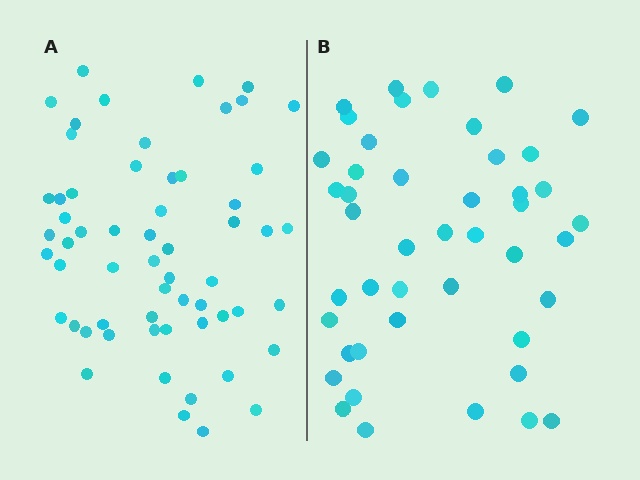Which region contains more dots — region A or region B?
Region A (the left region) has more dots.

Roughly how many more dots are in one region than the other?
Region A has approximately 15 more dots than region B.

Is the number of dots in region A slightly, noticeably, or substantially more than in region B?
Region A has noticeably more, but not dramatically so. The ratio is roughly 1.3 to 1.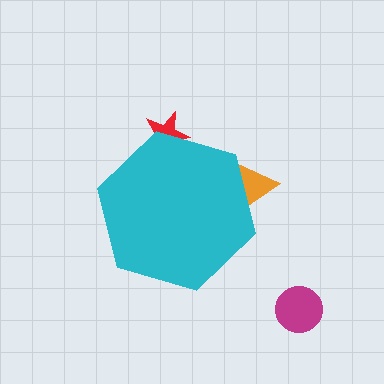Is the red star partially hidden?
Yes, the red star is partially hidden behind the cyan hexagon.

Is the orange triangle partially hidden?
Yes, the orange triangle is partially hidden behind the cyan hexagon.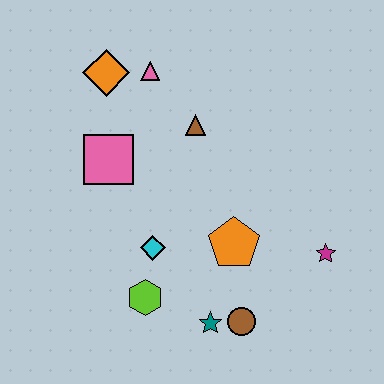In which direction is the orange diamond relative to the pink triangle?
The orange diamond is to the left of the pink triangle.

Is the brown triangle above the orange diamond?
No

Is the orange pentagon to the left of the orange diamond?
No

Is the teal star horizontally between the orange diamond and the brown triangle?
No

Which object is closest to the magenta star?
The orange pentagon is closest to the magenta star.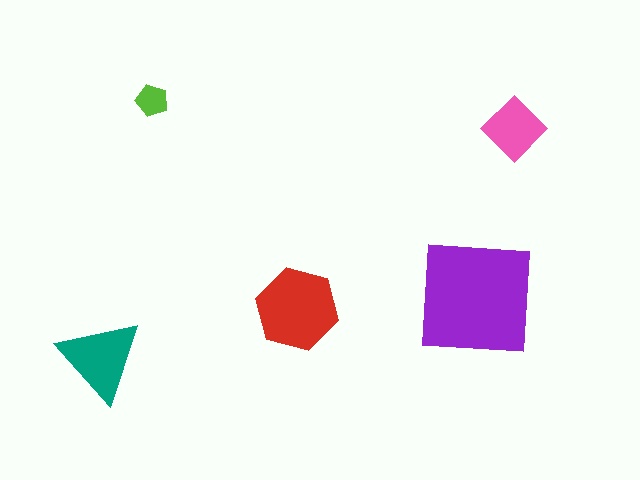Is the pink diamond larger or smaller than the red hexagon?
Smaller.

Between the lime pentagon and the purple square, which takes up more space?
The purple square.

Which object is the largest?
The purple square.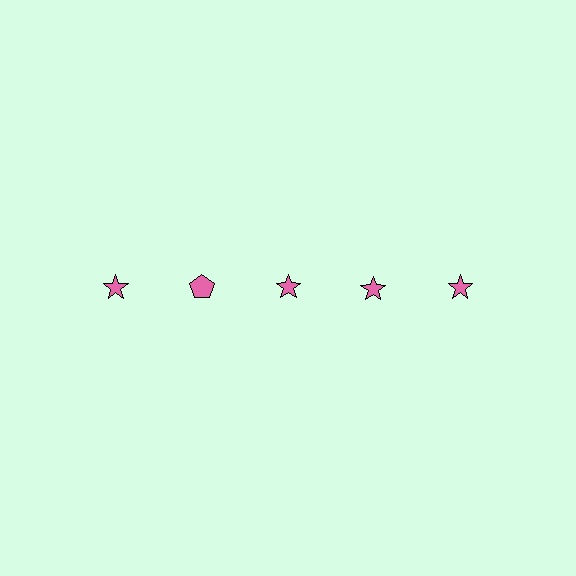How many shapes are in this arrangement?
There are 5 shapes arranged in a grid pattern.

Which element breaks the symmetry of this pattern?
The pink pentagon in the top row, second from left column breaks the symmetry. All other shapes are pink stars.